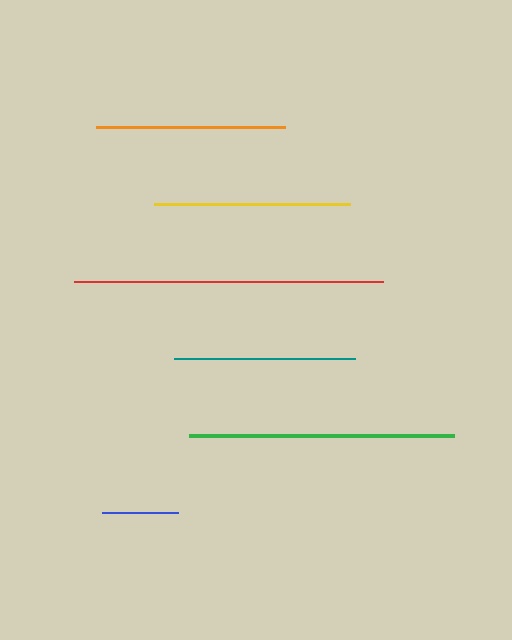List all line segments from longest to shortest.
From longest to shortest: red, green, yellow, orange, teal, blue.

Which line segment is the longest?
The red line is the longest at approximately 310 pixels.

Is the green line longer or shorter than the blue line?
The green line is longer than the blue line.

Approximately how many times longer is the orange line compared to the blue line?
The orange line is approximately 2.5 times the length of the blue line.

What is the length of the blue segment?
The blue segment is approximately 76 pixels long.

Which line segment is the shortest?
The blue line is the shortest at approximately 76 pixels.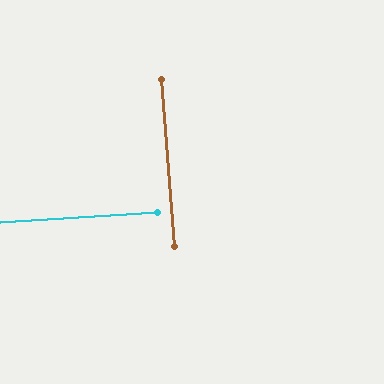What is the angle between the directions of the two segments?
Approximately 89 degrees.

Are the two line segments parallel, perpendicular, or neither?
Perpendicular — they meet at approximately 89°.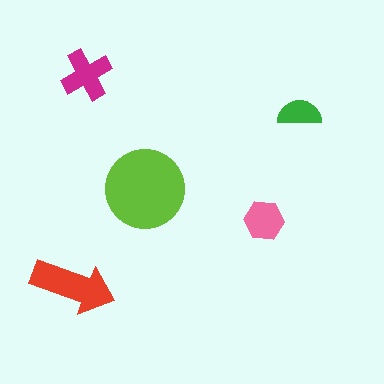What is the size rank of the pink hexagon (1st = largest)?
4th.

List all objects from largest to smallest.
The lime circle, the red arrow, the magenta cross, the pink hexagon, the green semicircle.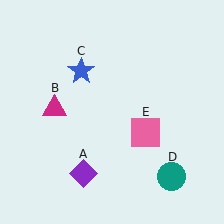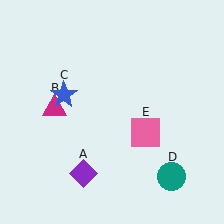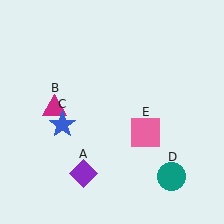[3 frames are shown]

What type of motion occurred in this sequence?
The blue star (object C) rotated counterclockwise around the center of the scene.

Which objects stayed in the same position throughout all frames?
Purple diamond (object A) and magenta triangle (object B) and teal circle (object D) and pink square (object E) remained stationary.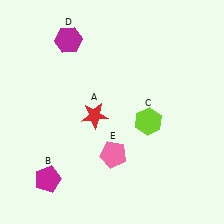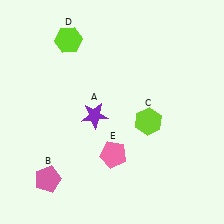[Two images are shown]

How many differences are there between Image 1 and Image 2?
There are 3 differences between the two images.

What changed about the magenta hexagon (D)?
In Image 1, D is magenta. In Image 2, it changed to lime.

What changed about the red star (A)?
In Image 1, A is red. In Image 2, it changed to purple.